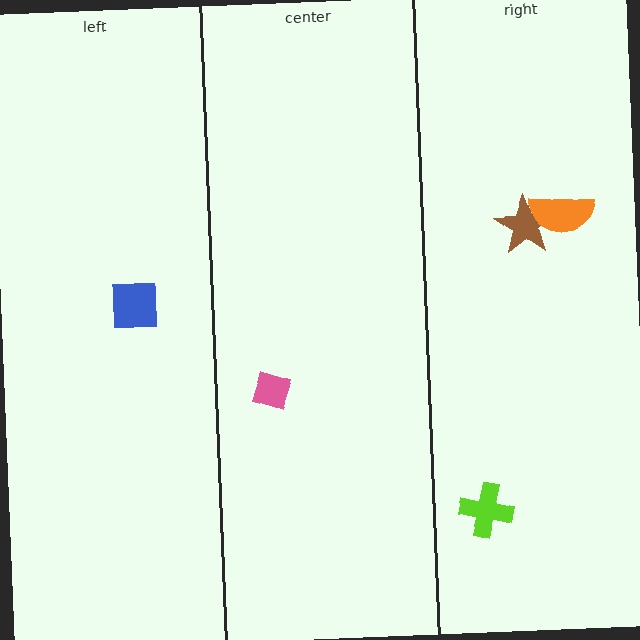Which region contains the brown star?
The right region.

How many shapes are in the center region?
1.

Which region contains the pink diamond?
The center region.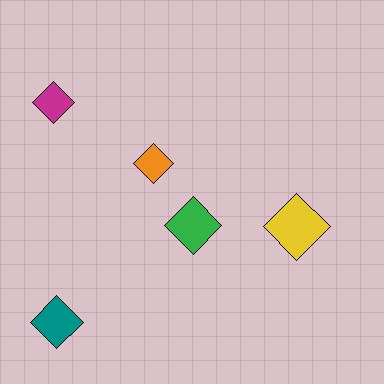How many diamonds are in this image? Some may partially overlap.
There are 5 diamonds.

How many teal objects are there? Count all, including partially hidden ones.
There is 1 teal object.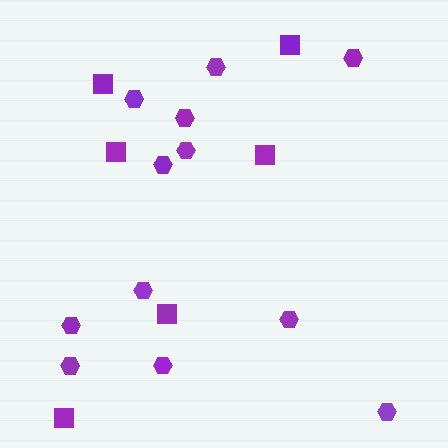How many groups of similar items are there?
There are 2 groups: one group of squares (6) and one group of hexagons (12).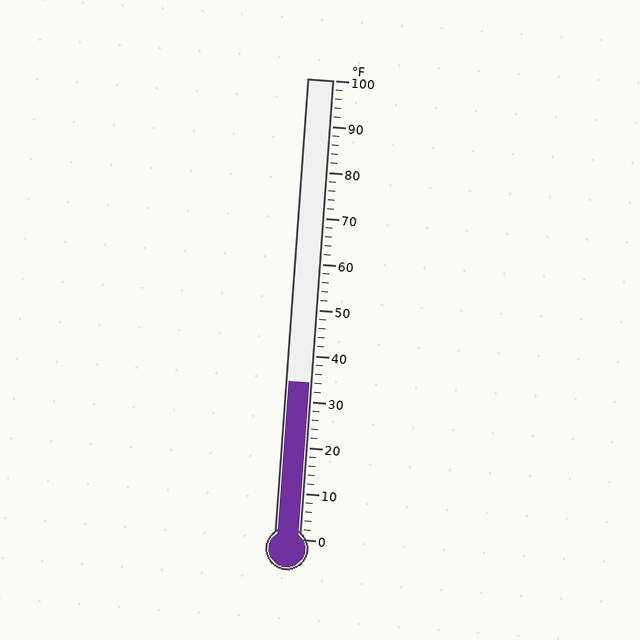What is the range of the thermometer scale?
The thermometer scale ranges from 0°F to 100°F.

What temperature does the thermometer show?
The thermometer shows approximately 34°F.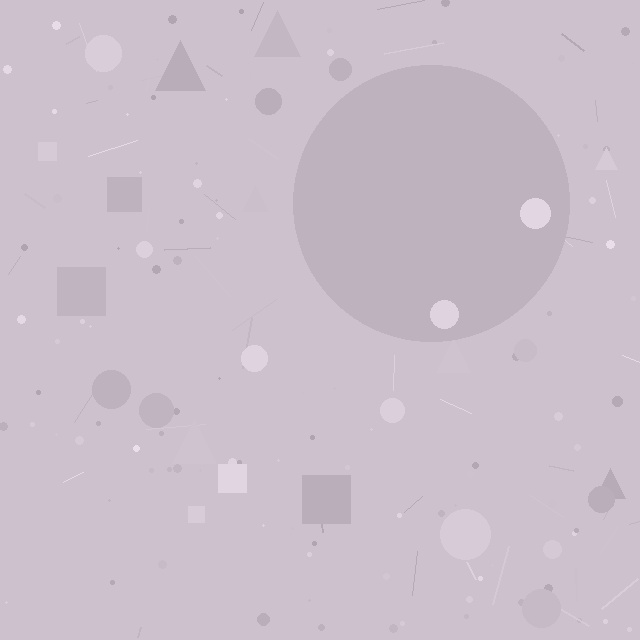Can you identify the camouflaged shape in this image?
The camouflaged shape is a circle.